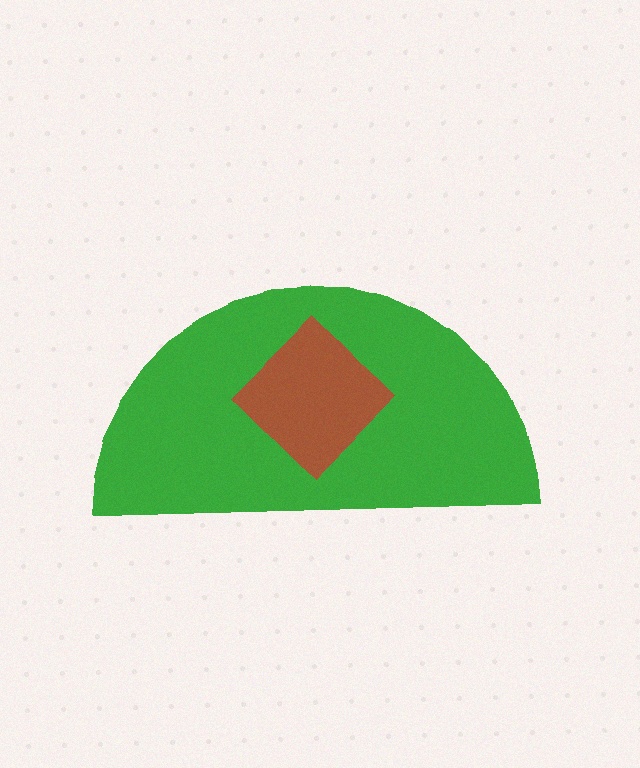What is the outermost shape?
The green semicircle.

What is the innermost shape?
The brown diamond.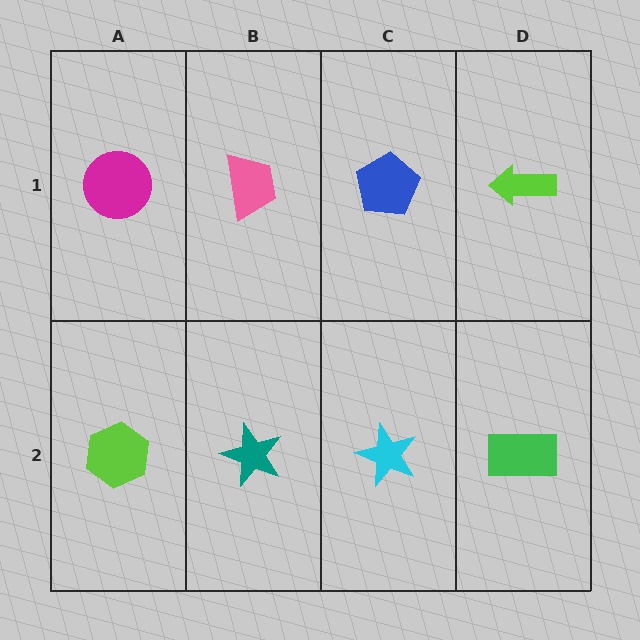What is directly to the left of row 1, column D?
A blue pentagon.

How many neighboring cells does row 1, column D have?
2.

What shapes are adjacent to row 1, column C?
A cyan star (row 2, column C), a pink trapezoid (row 1, column B), a lime arrow (row 1, column D).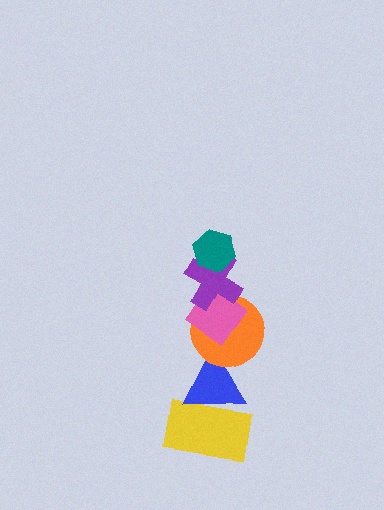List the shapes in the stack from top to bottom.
From top to bottom: the teal hexagon, the purple cross, the pink diamond, the orange circle, the blue triangle, the yellow rectangle.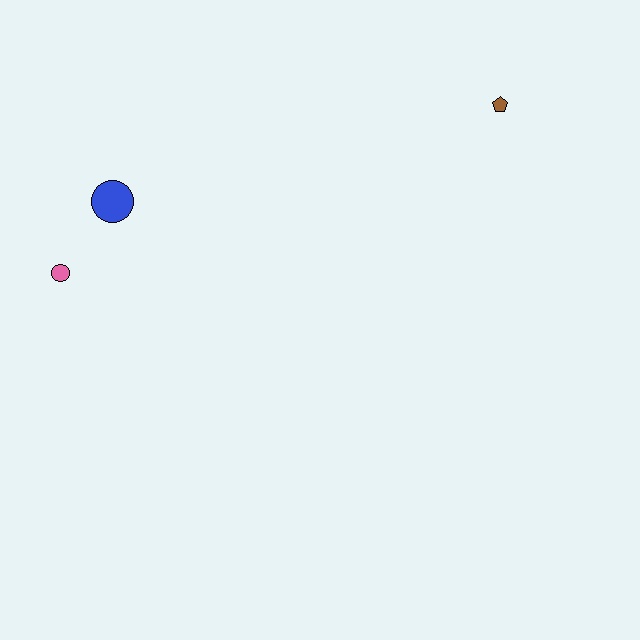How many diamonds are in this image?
There are no diamonds.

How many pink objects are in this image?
There is 1 pink object.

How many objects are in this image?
There are 3 objects.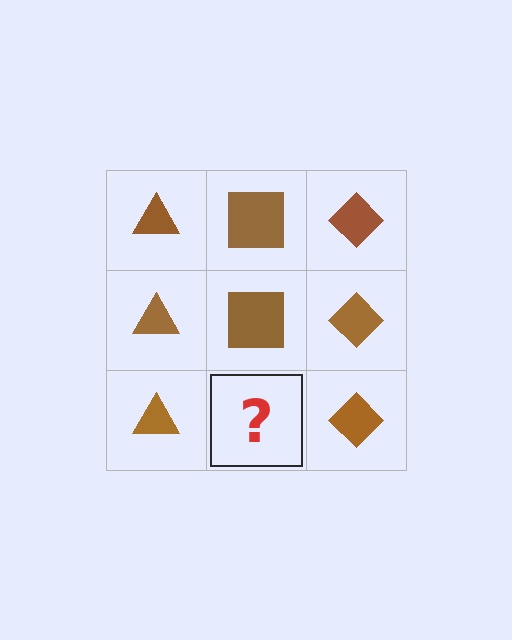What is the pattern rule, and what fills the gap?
The rule is that each column has a consistent shape. The gap should be filled with a brown square.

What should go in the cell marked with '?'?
The missing cell should contain a brown square.